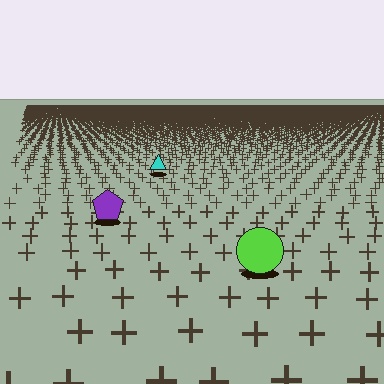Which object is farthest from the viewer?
The cyan triangle is farthest from the viewer. It appears smaller and the ground texture around it is denser.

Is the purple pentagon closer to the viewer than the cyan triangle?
Yes. The purple pentagon is closer — you can tell from the texture gradient: the ground texture is coarser near it.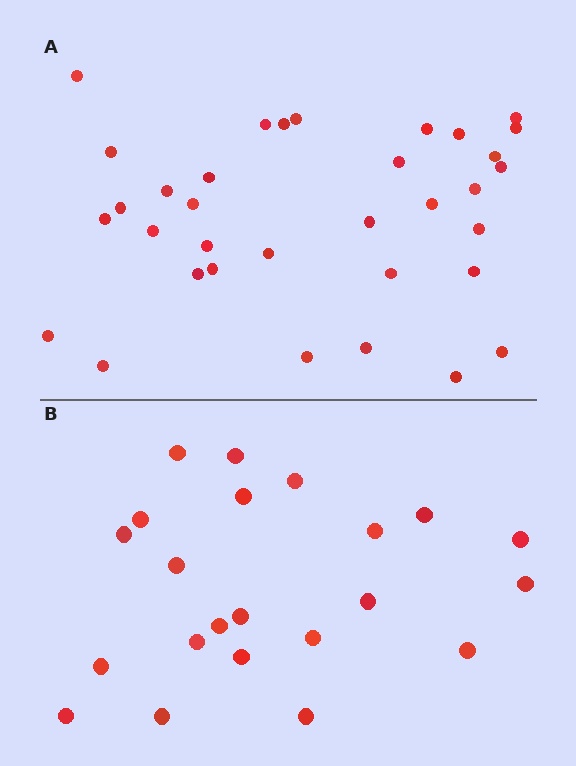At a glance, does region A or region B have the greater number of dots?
Region A (the top region) has more dots.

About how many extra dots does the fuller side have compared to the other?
Region A has roughly 12 or so more dots than region B.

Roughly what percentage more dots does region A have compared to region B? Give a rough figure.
About 55% more.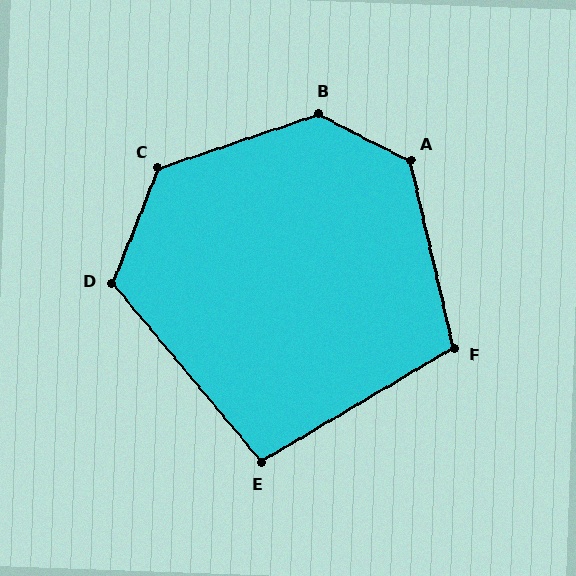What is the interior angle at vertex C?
Approximately 131 degrees (obtuse).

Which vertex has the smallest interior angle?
E, at approximately 99 degrees.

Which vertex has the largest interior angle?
B, at approximately 134 degrees.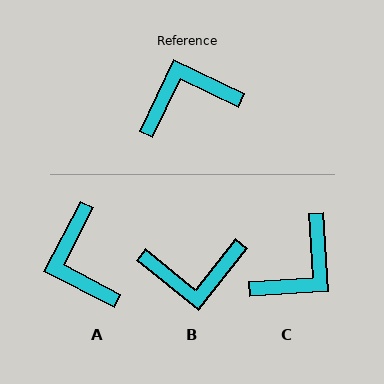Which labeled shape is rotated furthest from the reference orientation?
B, about 167 degrees away.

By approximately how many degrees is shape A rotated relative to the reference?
Approximately 88 degrees counter-clockwise.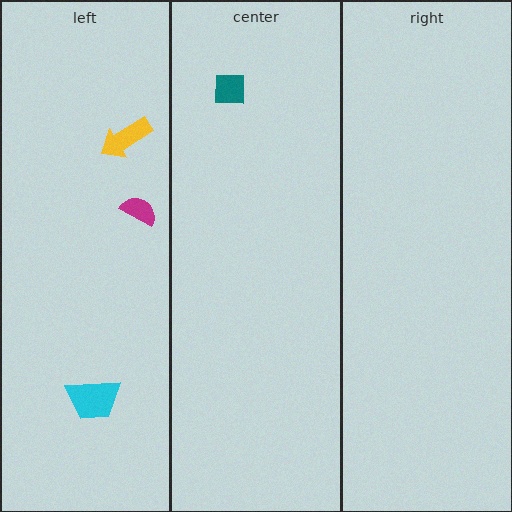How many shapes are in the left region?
3.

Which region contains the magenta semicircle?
The left region.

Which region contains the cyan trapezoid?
The left region.